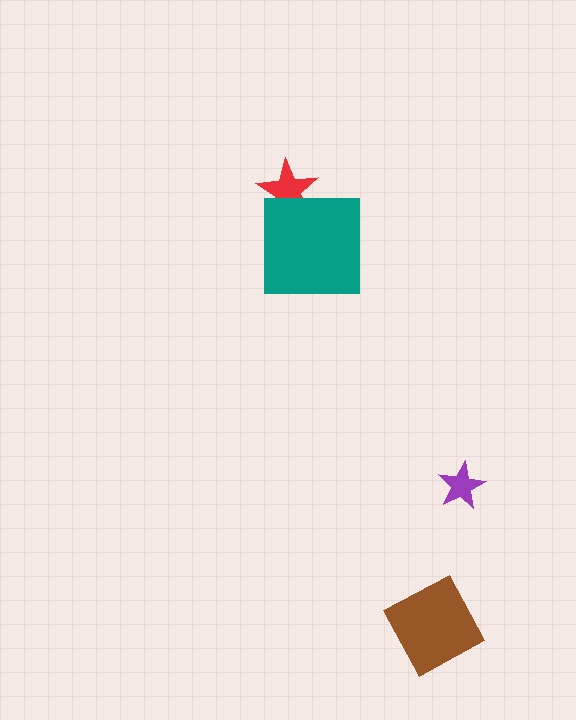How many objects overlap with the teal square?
1 object overlaps with the teal square.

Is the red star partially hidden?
Yes, it is partially covered by another shape.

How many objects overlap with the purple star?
0 objects overlap with the purple star.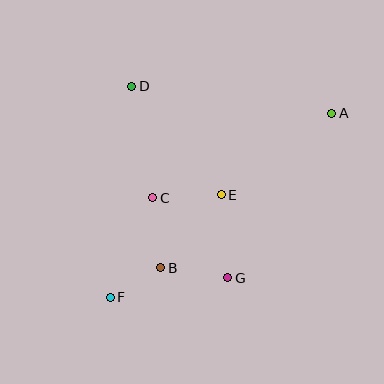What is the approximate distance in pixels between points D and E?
The distance between D and E is approximately 141 pixels.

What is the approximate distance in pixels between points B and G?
The distance between B and G is approximately 68 pixels.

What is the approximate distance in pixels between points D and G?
The distance between D and G is approximately 214 pixels.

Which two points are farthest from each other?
Points A and F are farthest from each other.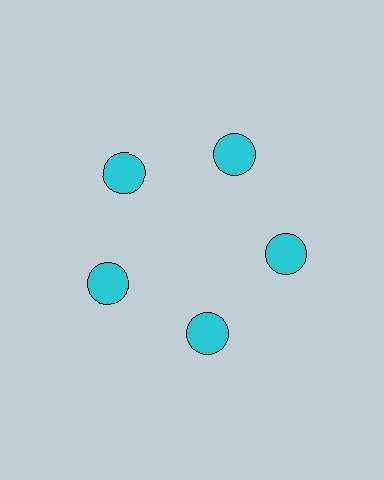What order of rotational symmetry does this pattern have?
This pattern has 5-fold rotational symmetry.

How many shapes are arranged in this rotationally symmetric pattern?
There are 5 shapes, arranged in 5 groups of 1.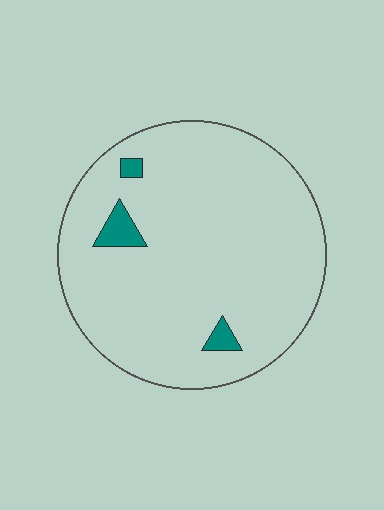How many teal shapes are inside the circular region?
3.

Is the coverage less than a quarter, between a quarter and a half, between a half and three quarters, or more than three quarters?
Less than a quarter.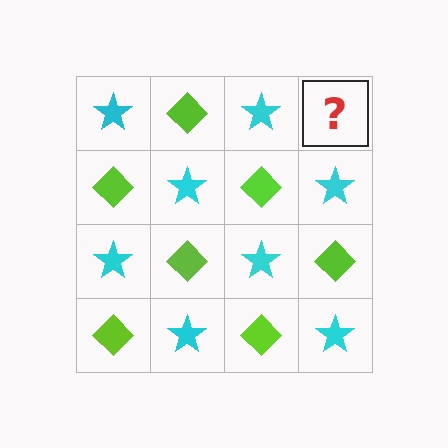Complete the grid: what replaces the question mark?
The question mark should be replaced with a lime diamond.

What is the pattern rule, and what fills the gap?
The rule is that it alternates cyan star and lime diamond in a checkerboard pattern. The gap should be filled with a lime diamond.